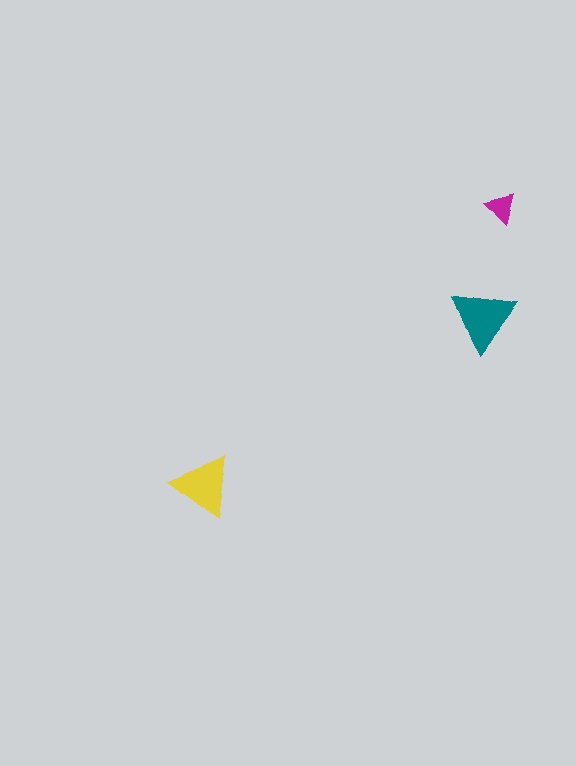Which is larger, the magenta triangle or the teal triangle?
The teal one.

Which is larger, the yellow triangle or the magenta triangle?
The yellow one.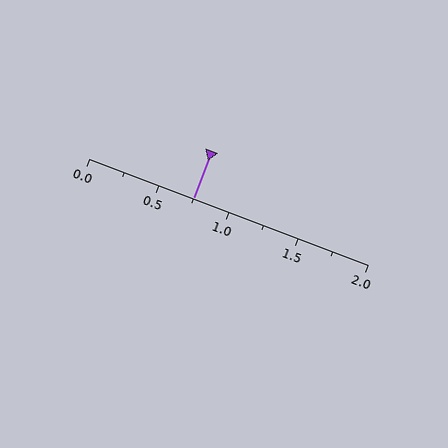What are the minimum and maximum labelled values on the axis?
The axis runs from 0.0 to 2.0.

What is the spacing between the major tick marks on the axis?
The major ticks are spaced 0.5 apart.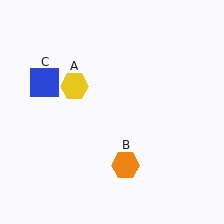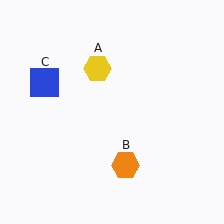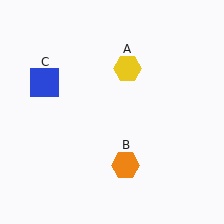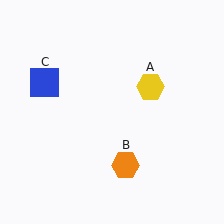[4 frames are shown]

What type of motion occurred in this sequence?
The yellow hexagon (object A) rotated clockwise around the center of the scene.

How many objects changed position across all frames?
1 object changed position: yellow hexagon (object A).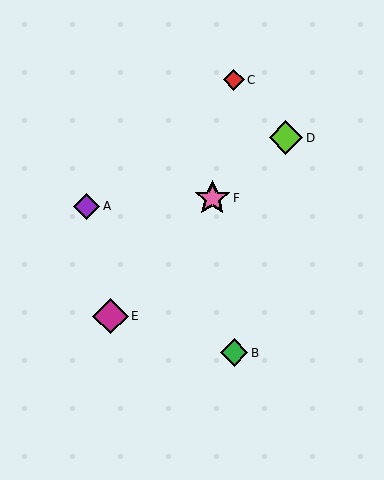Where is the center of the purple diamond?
The center of the purple diamond is at (87, 206).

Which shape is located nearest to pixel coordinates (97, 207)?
The purple diamond (labeled A) at (87, 206) is nearest to that location.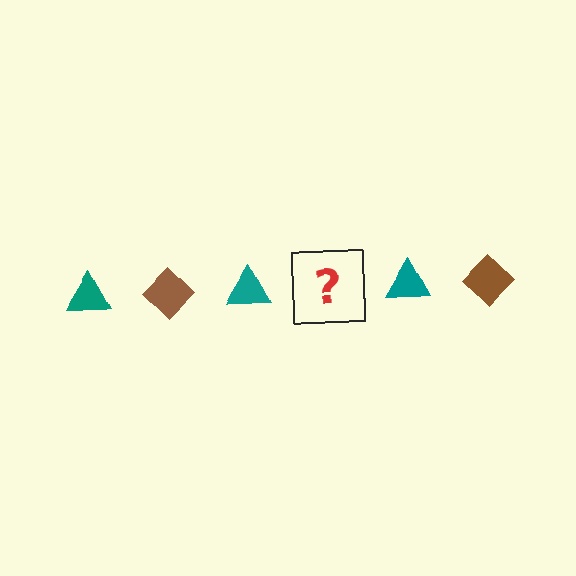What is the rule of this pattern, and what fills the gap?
The rule is that the pattern alternates between teal triangle and brown diamond. The gap should be filled with a brown diamond.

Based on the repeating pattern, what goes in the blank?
The blank should be a brown diamond.